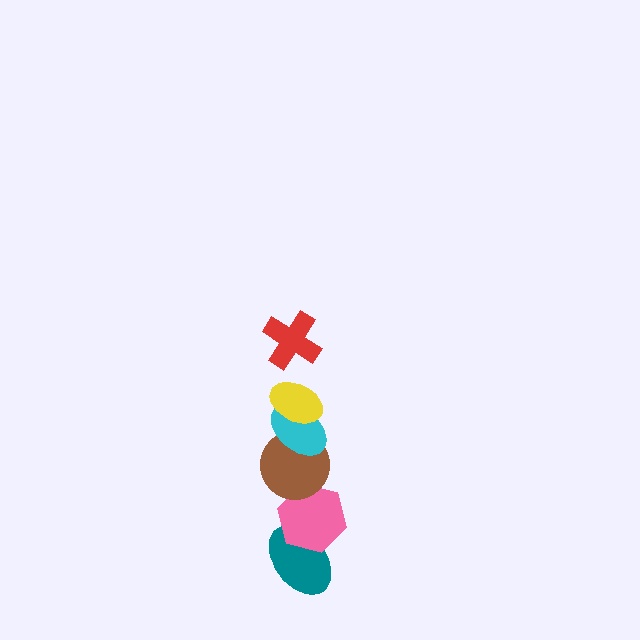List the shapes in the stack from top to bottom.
From top to bottom: the red cross, the yellow ellipse, the cyan ellipse, the brown circle, the pink hexagon, the teal ellipse.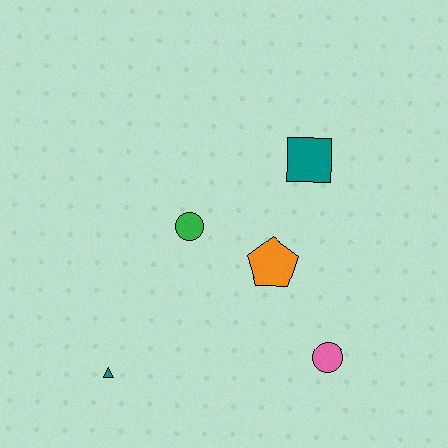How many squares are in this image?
There is 1 square.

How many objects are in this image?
There are 5 objects.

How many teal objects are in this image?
There are 2 teal objects.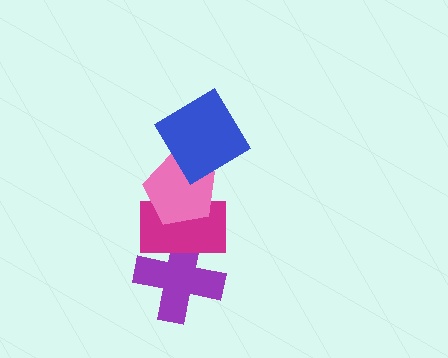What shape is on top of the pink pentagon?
The blue diamond is on top of the pink pentagon.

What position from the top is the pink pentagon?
The pink pentagon is 2nd from the top.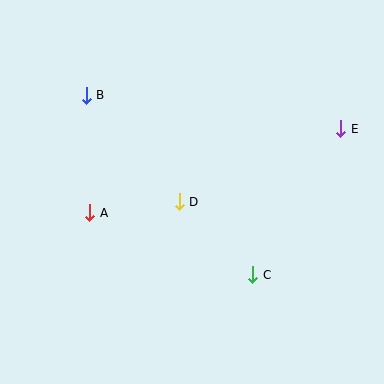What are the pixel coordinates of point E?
Point E is at (341, 129).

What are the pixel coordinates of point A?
Point A is at (90, 213).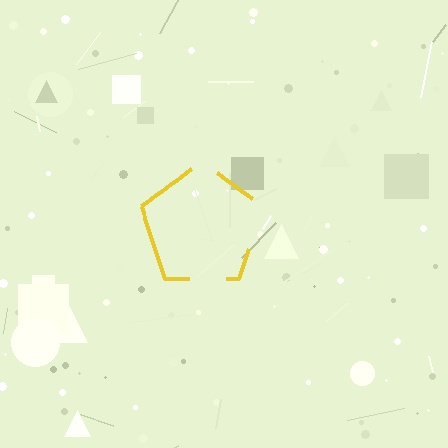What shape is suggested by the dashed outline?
The dashed outline suggests a pentagon.